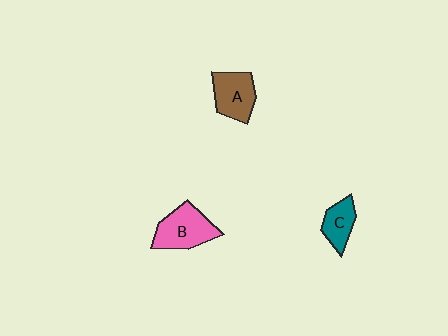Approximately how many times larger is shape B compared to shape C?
Approximately 1.6 times.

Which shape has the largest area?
Shape B (pink).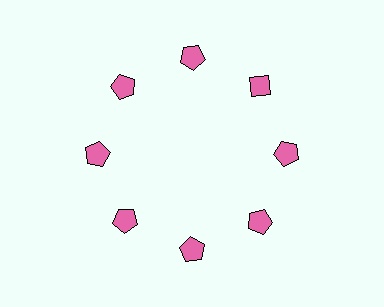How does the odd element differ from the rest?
It has a different shape: diamond instead of pentagon.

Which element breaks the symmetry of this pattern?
The pink diamond at roughly the 2 o'clock position breaks the symmetry. All other shapes are pink pentagons.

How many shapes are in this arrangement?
There are 8 shapes arranged in a ring pattern.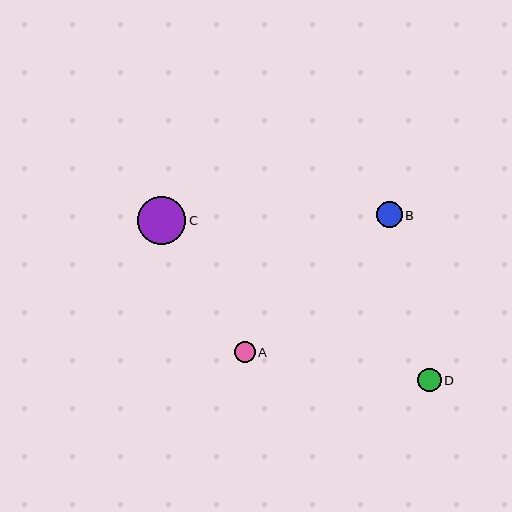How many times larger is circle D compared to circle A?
Circle D is approximately 1.2 times the size of circle A.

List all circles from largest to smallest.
From largest to smallest: C, B, D, A.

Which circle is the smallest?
Circle A is the smallest with a size of approximately 21 pixels.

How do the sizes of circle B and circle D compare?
Circle B and circle D are approximately the same size.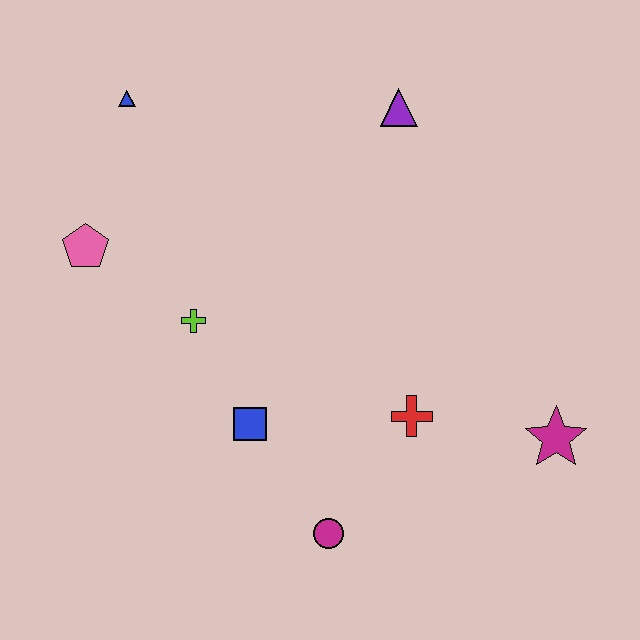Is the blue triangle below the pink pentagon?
No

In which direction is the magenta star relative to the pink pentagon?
The magenta star is to the right of the pink pentagon.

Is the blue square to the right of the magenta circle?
No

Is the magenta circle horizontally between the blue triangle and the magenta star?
Yes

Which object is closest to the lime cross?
The blue square is closest to the lime cross.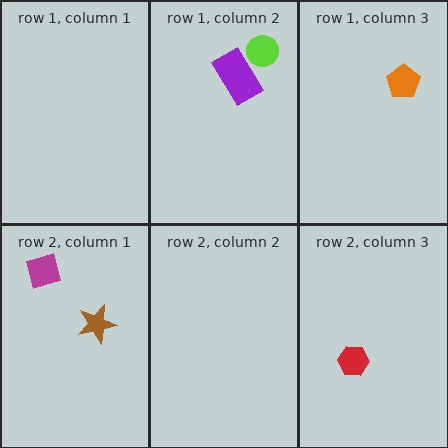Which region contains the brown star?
The row 2, column 1 region.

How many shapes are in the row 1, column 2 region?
2.